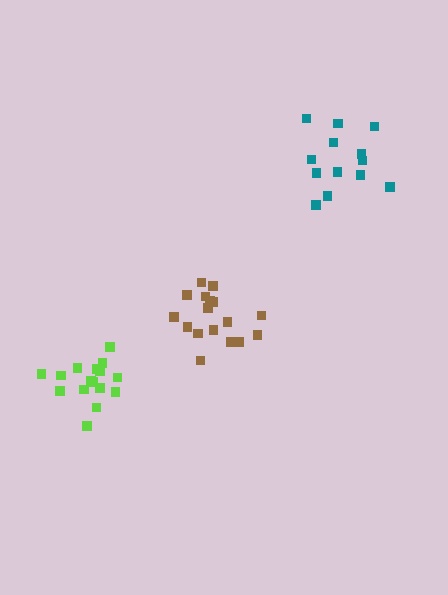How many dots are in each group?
Group 1: 13 dots, Group 2: 16 dots, Group 3: 17 dots (46 total).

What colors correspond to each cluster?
The clusters are colored: teal, lime, brown.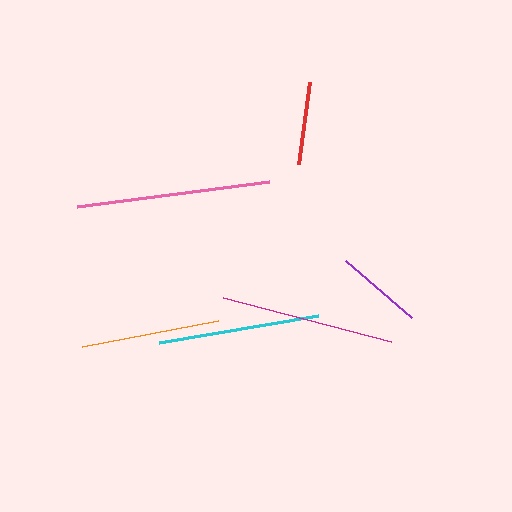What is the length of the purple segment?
The purple segment is approximately 87 pixels long.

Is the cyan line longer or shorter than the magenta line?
The magenta line is longer than the cyan line.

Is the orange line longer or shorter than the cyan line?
The cyan line is longer than the orange line.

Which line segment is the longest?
The pink line is the longest at approximately 194 pixels.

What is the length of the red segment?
The red segment is approximately 83 pixels long.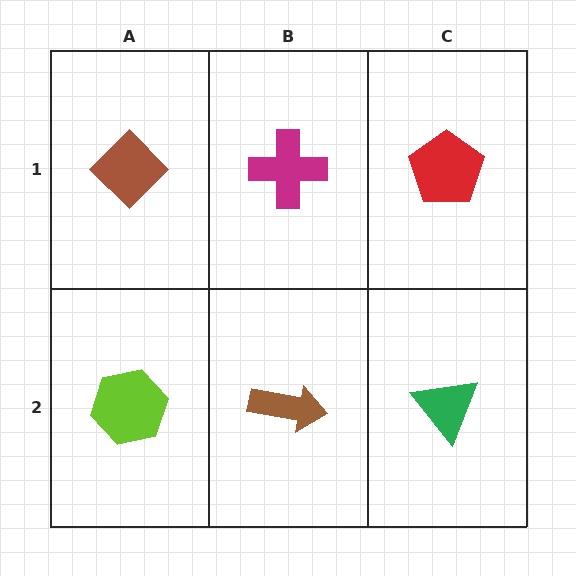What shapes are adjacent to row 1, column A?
A lime hexagon (row 2, column A), a magenta cross (row 1, column B).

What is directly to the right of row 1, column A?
A magenta cross.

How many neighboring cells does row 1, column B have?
3.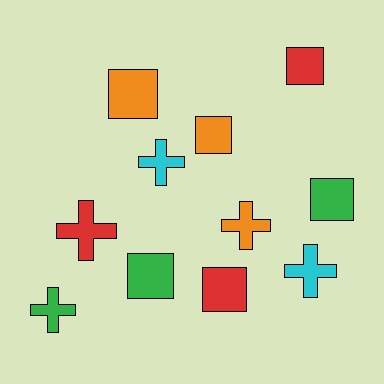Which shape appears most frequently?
Square, with 6 objects.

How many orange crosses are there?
There is 1 orange cross.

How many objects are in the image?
There are 11 objects.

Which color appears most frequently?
Green, with 3 objects.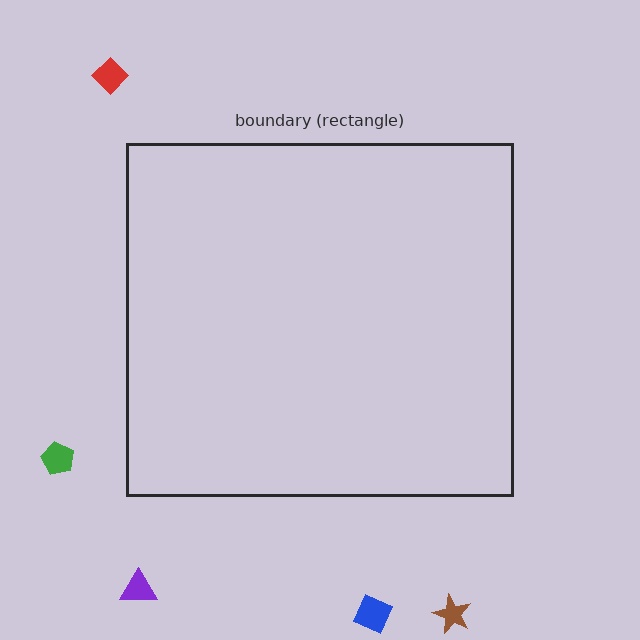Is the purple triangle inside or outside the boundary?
Outside.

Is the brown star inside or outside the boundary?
Outside.